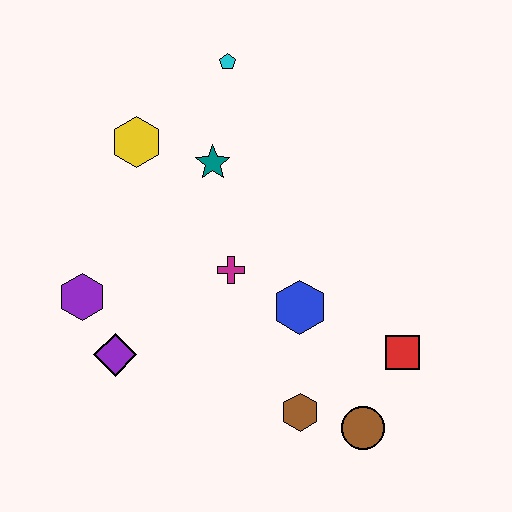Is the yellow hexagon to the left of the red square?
Yes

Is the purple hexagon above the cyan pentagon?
No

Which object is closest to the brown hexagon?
The brown circle is closest to the brown hexagon.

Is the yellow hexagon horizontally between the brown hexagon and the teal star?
No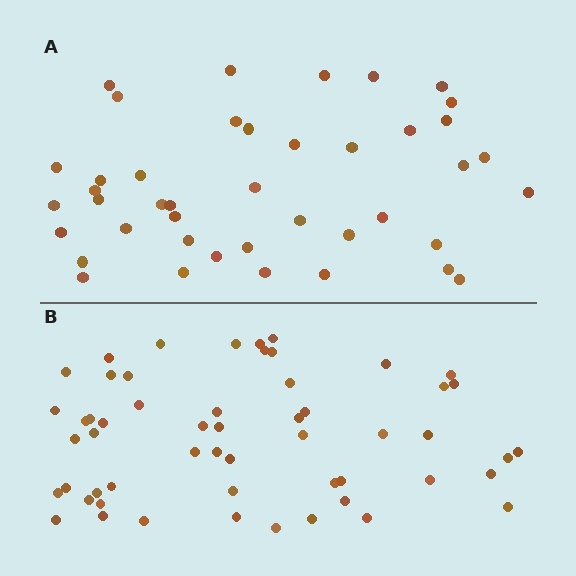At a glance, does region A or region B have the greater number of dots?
Region B (the bottom region) has more dots.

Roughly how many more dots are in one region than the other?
Region B has approximately 15 more dots than region A.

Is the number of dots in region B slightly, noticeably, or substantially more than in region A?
Region B has noticeably more, but not dramatically so. The ratio is roughly 1.3 to 1.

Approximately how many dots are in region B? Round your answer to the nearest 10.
About 60 dots. (The exact count is 55, which rounds to 60.)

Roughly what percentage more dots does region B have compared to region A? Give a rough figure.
About 30% more.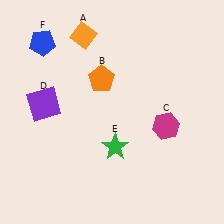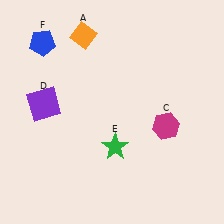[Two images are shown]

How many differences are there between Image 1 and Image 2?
There is 1 difference between the two images.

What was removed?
The orange pentagon (B) was removed in Image 2.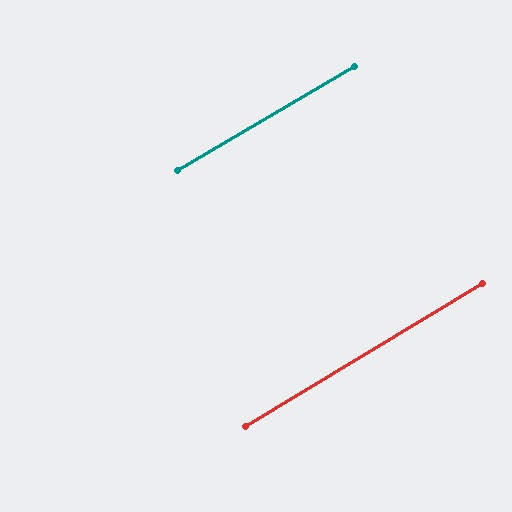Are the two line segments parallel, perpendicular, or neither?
Parallel — their directions differ by only 0.7°.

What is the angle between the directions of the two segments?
Approximately 1 degree.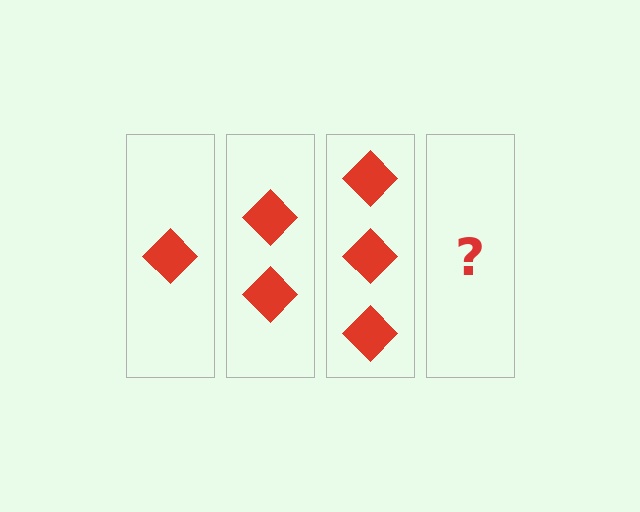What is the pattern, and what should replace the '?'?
The pattern is that each step adds one more diamond. The '?' should be 4 diamonds.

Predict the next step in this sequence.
The next step is 4 diamonds.